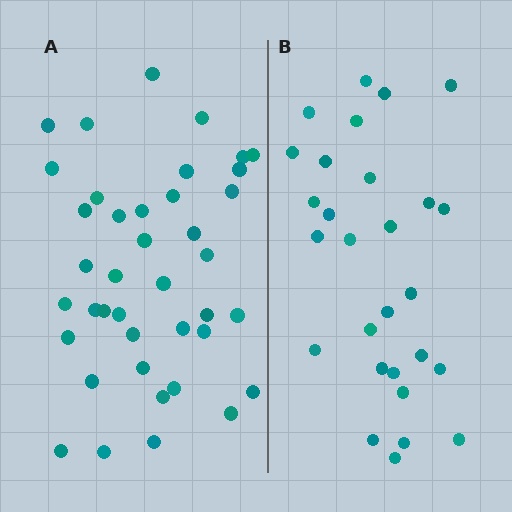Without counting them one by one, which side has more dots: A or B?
Region A (the left region) has more dots.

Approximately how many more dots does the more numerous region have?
Region A has roughly 12 or so more dots than region B.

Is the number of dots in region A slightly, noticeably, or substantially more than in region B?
Region A has noticeably more, but not dramatically so. The ratio is roughly 1.4 to 1.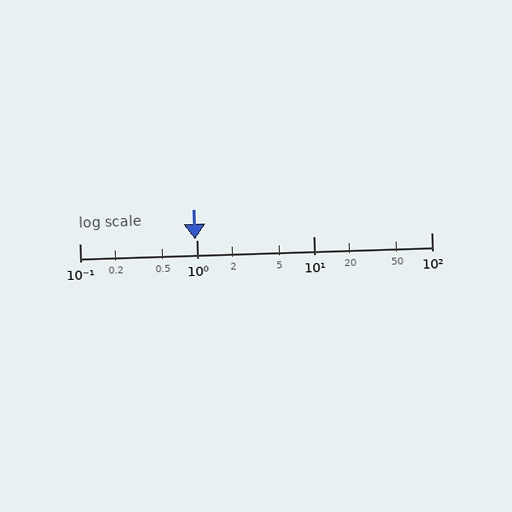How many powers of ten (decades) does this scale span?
The scale spans 3 decades, from 0.1 to 100.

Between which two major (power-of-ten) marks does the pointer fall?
The pointer is between 0.1 and 1.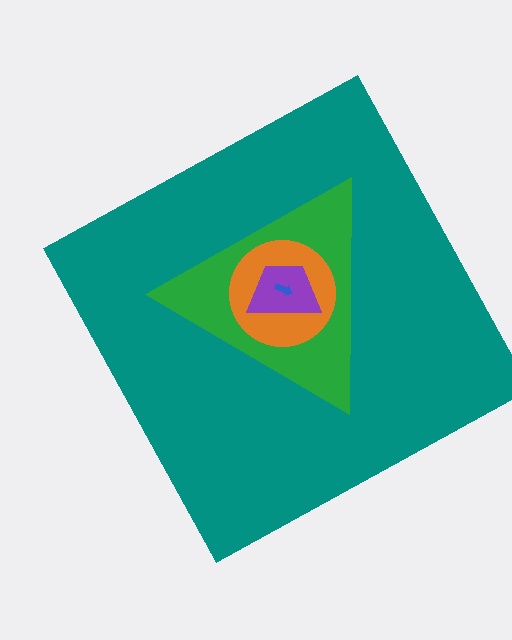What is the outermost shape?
The teal square.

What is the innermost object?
The blue arrow.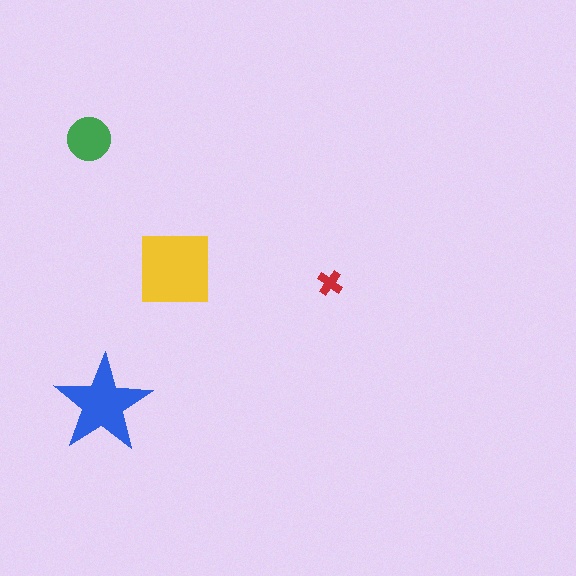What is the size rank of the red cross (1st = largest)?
4th.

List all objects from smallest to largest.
The red cross, the green circle, the blue star, the yellow square.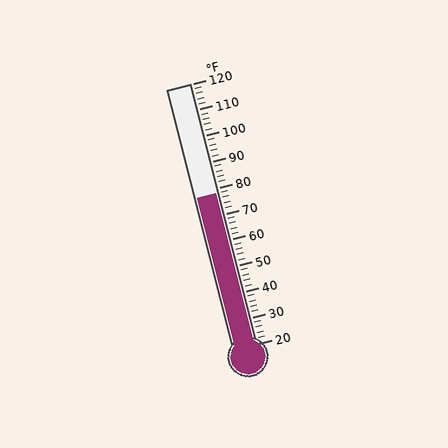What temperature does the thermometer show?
The thermometer shows approximately 78°F.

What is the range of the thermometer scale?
The thermometer scale ranges from 20°F to 120°F.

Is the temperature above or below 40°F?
The temperature is above 40°F.